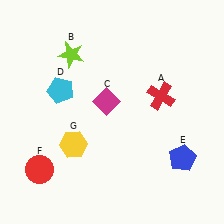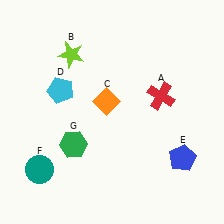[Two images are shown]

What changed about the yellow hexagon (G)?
In Image 1, G is yellow. In Image 2, it changed to green.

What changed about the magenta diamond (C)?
In Image 1, C is magenta. In Image 2, it changed to orange.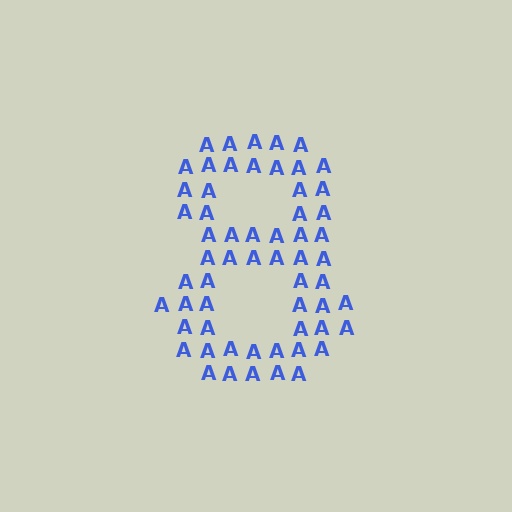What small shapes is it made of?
It is made of small letter A's.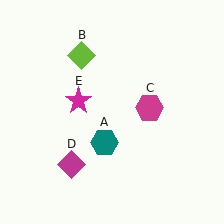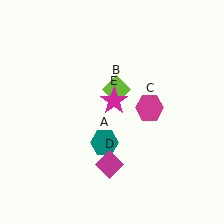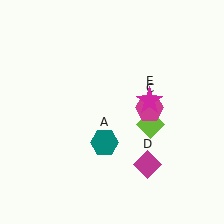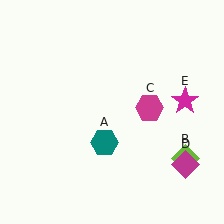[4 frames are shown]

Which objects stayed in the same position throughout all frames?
Teal hexagon (object A) and magenta hexagon (object C) remained stationary.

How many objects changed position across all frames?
3 objects changed position: lime diamond (object B), magenta diamond (object D), magenta star (object E).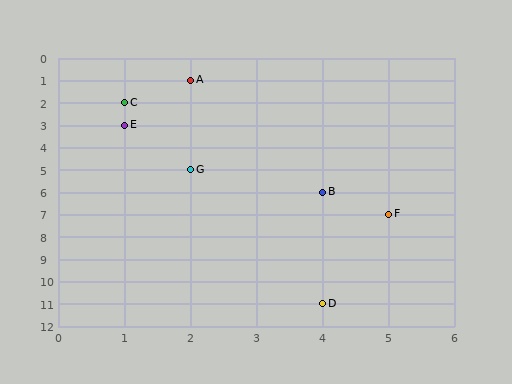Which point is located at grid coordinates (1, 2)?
Point C is at (1, 2).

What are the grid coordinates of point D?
Point D is at grid coordinates (4, 11).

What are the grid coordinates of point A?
Point A is at grid coordinates (2, 1).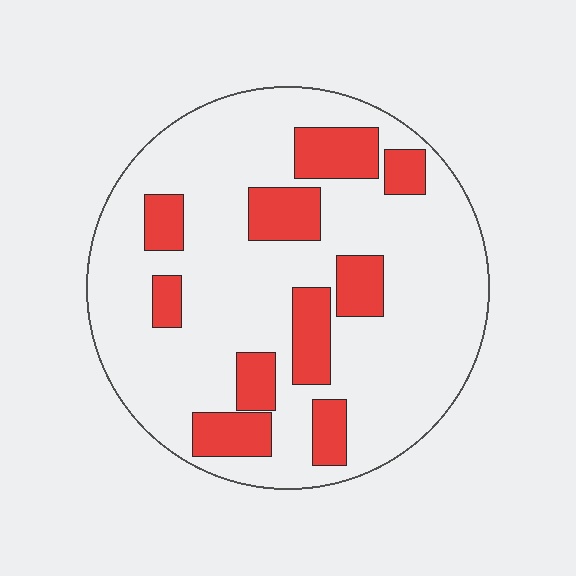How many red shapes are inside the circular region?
10.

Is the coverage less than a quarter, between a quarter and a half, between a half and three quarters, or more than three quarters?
Less than a quarter.